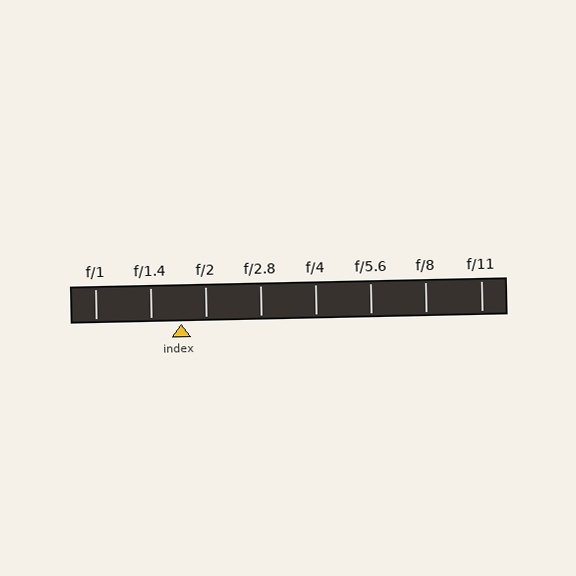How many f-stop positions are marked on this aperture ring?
There are 8 f-stop positions marked.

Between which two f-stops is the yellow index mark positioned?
The index mark is between f/1.4 and f/2.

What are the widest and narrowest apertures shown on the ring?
The widest aperture shown is f/1 and the narrowest is f/11.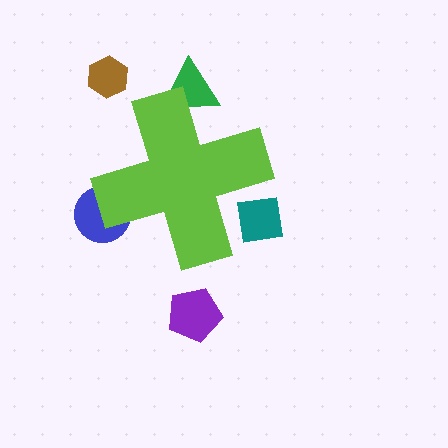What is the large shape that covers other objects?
A lime cross.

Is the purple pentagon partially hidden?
No, the purple pentagon is fully visible.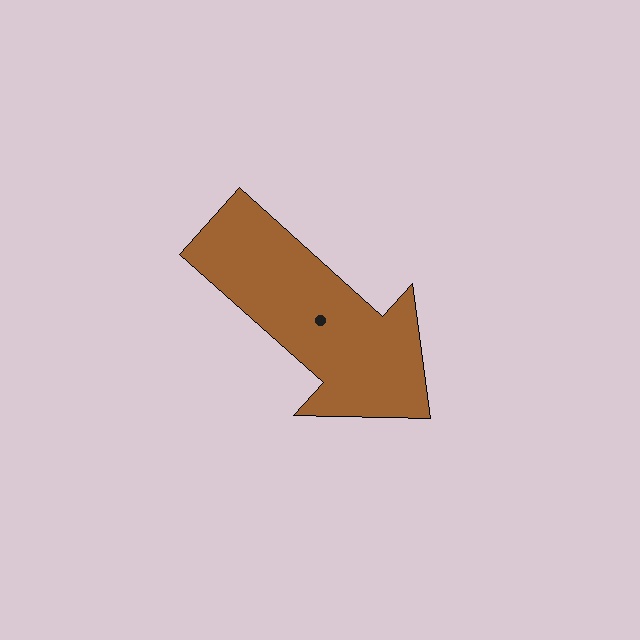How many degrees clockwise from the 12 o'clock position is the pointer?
Approximately 132 degrees.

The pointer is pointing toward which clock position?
Roughly 4 o'clock.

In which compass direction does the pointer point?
Southeast.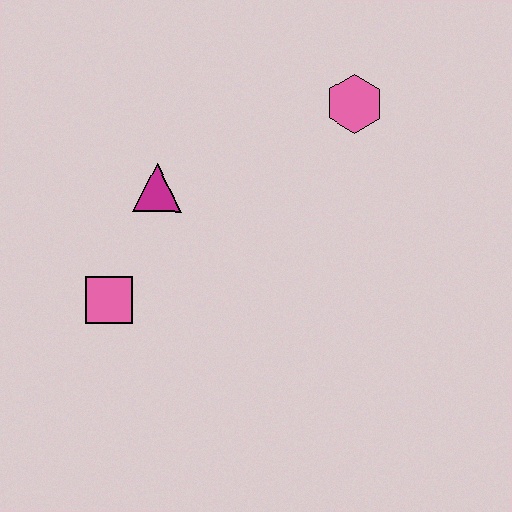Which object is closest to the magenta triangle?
The pink square is closest to the magenta triangle.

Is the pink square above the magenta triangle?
No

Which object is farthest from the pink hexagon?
The pink square is farthest from the pink hexagon.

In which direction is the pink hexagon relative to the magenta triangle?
The pink hexagon is to the right of the magenta triangle.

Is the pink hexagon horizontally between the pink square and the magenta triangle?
No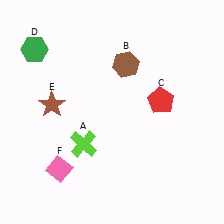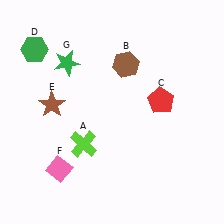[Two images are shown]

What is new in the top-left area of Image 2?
A green star (G) was added in the top-left area of Image 2.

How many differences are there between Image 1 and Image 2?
There is 1 difference between the two images.